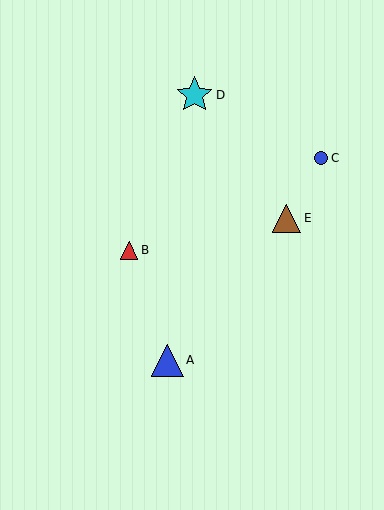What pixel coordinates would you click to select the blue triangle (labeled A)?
Click at (167, 360) to select the blue triangle A.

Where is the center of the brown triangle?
The center of the brown triangle is at (287, 218).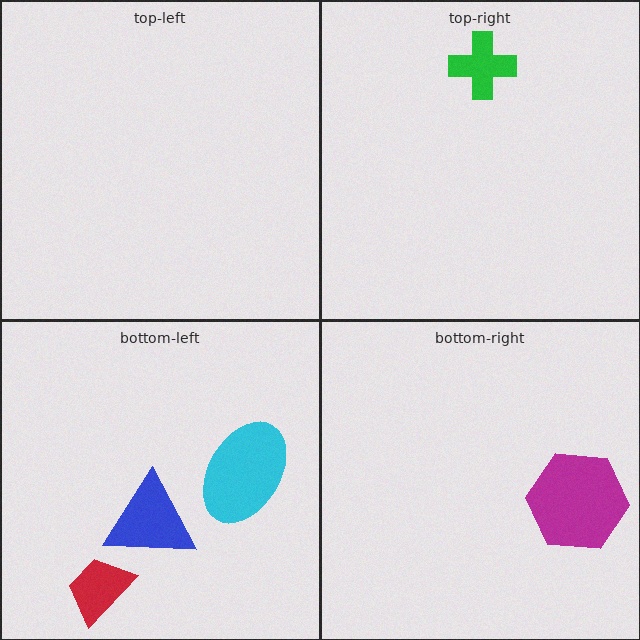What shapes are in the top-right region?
The green cross.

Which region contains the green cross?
The top-right region.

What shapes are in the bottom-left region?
The red trapezoid, the blue triangle, the cyan ellipse.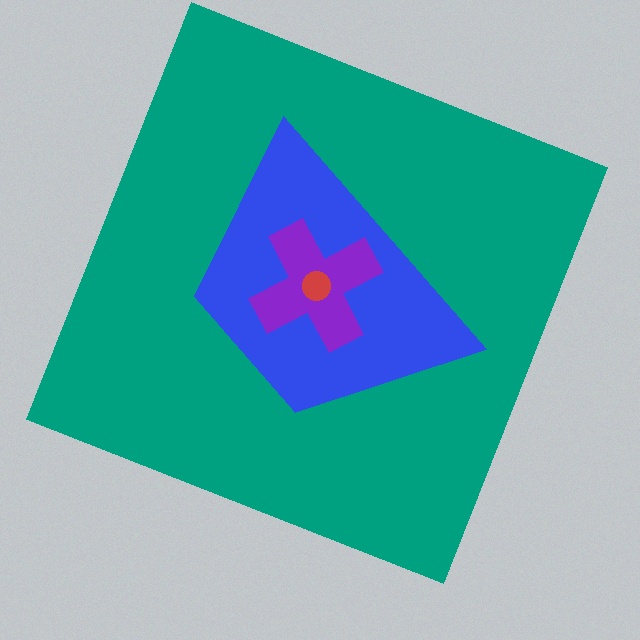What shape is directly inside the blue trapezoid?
The purple cross.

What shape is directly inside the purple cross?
The red circle.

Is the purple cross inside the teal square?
Yes.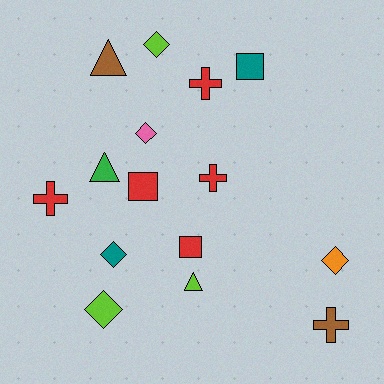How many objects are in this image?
There are 15 objects.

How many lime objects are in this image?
There are 3 lime objects.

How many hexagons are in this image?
There are no hexagons.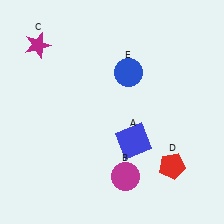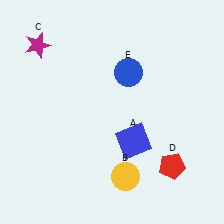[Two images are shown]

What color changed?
The circle (B) changed from magenta in Image 1 to yellow in Image 2.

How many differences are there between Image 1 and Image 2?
There is 1 difference between the two images.